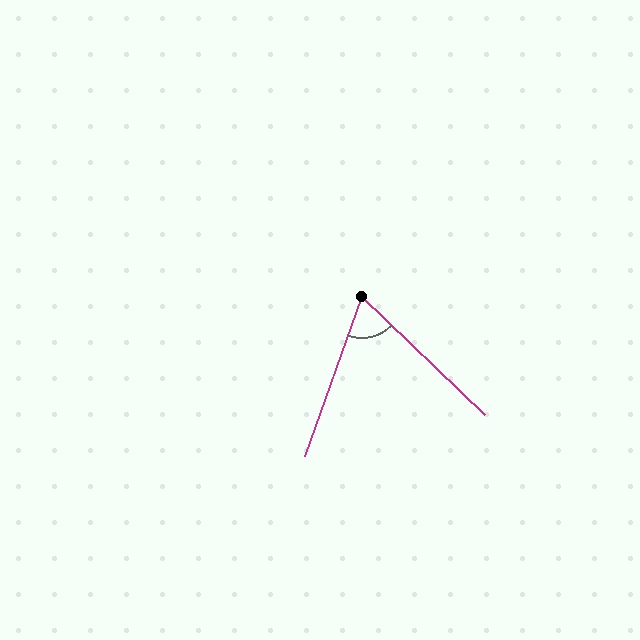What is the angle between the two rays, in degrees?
Approximately 66 degrees.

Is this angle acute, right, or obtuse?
It is acute.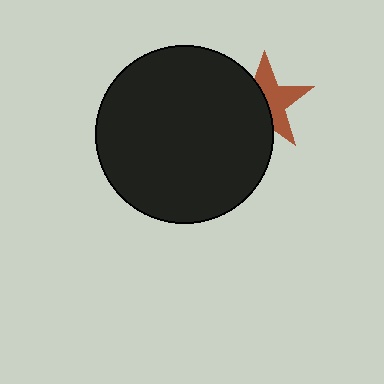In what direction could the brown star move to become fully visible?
The brown star could move right. That would shift it out from behind the black circle entirely.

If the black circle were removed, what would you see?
You would see the complete brown star.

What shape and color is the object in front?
The object in front is a black circle.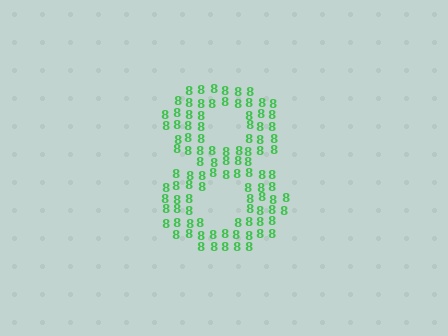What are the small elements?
The small elements are digit 8's.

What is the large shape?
The large shape is the digit 8.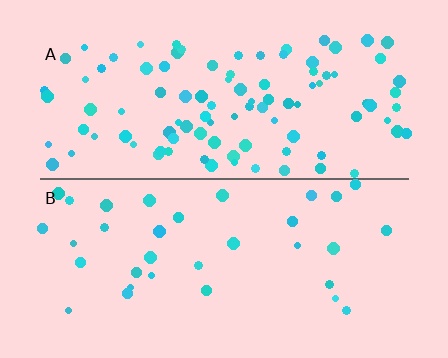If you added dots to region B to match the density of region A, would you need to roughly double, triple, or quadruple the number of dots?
Approximately triple.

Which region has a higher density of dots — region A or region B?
A (the top).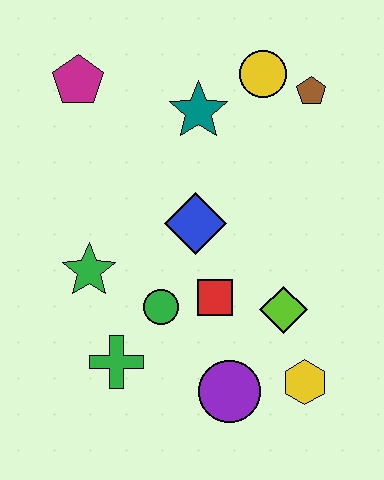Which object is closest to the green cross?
The green circle is closest to the green cross.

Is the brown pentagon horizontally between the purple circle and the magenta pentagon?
No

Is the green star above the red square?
Yes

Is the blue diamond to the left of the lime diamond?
Yes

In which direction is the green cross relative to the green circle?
The green cross is below the green circle.